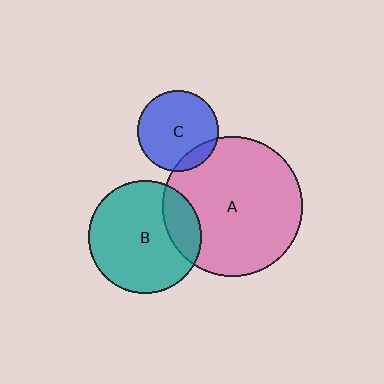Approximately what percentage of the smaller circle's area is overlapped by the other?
Approximately 15%.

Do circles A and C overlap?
Yes.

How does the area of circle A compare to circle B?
Approximately 1.5 times.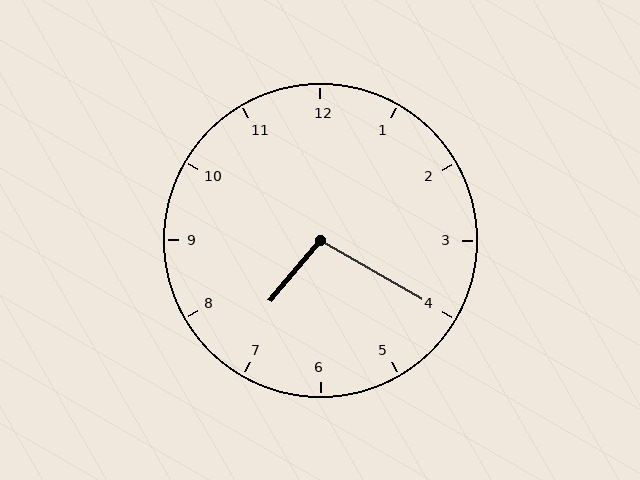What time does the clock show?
7:20.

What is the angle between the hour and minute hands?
Approximately 100 degrees.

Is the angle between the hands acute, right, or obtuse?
It is obtuse.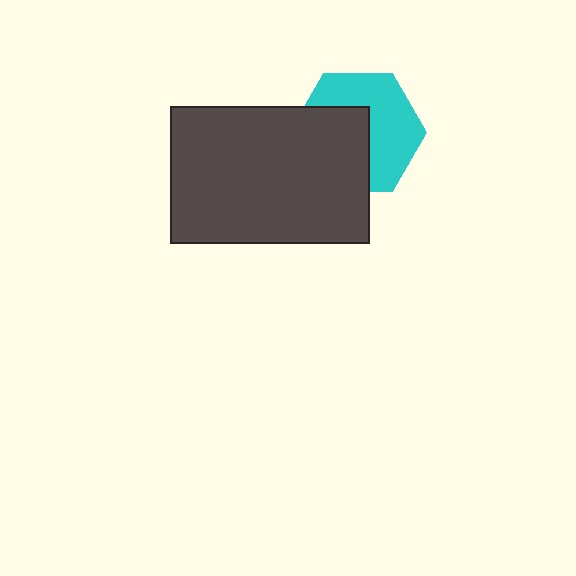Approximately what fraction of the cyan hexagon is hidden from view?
Roughly 47% of the cyan hexagon is hidden behind the dark gray rectangle.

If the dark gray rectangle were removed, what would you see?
You would see the complete cyan hexagon.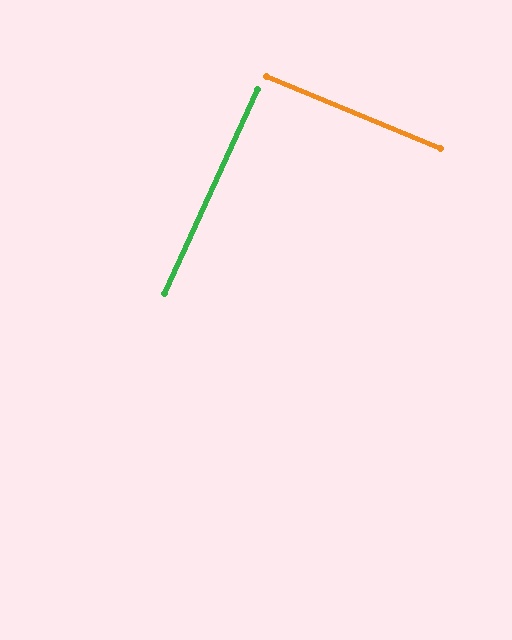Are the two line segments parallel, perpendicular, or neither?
Perpendicular — they meet at approximately 88°.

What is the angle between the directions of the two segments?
Approximately 88 degrees.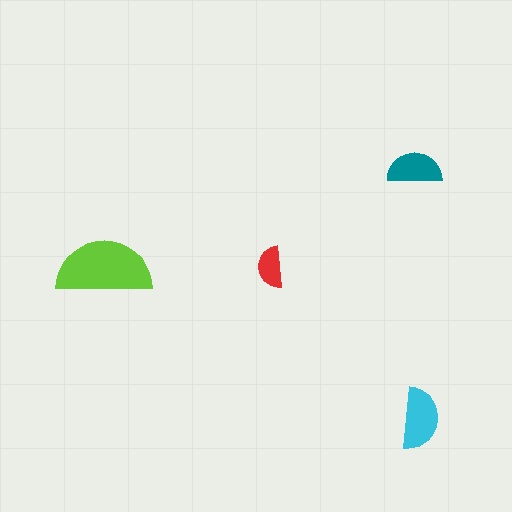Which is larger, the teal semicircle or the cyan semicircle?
The cyan one.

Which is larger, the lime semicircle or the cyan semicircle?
The lime one.